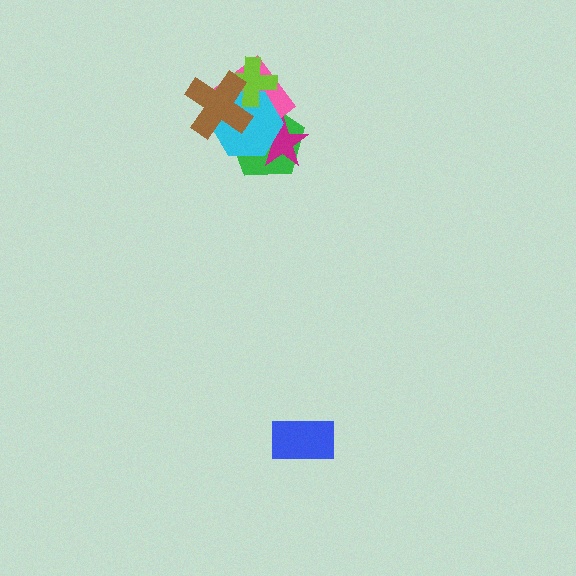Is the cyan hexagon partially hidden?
Yes, it is partially covered by another shape.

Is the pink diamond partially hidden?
Yes, it is partially covered by another shape.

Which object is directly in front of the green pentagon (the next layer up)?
The magenta star is directly in front of the green pentagon.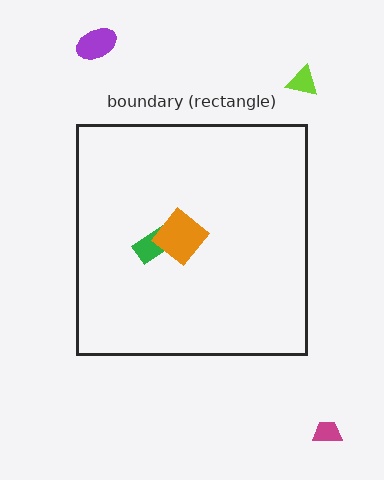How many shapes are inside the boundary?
2 inside, 3 outside.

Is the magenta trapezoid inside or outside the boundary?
Outside.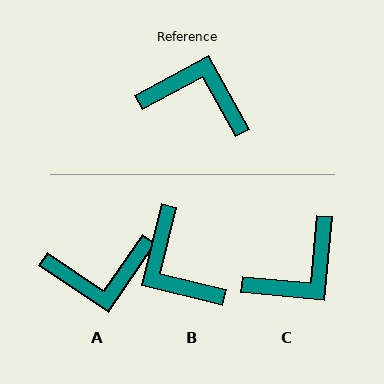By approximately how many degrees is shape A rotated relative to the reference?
Approximately 153 degrees clockwise.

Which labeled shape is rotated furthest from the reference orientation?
A, about 153 degrees away.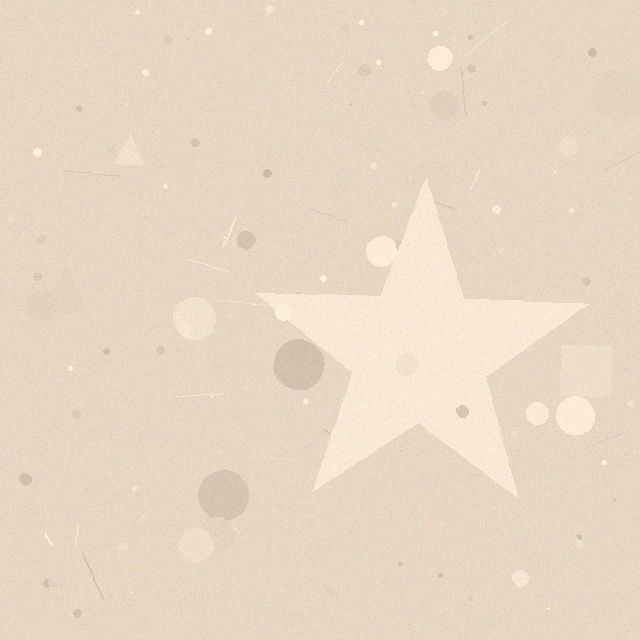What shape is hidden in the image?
A star is hidden in the image.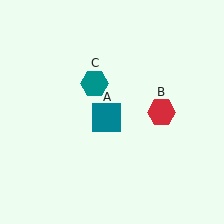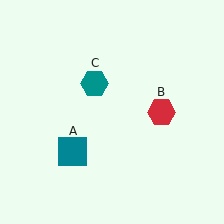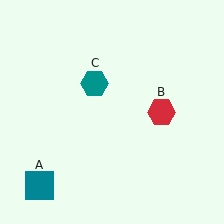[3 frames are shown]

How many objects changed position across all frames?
1 object changed position: teal square (object A).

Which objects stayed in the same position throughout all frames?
Red hexagon (object B) and teal hexagon (object C) remained stationary.